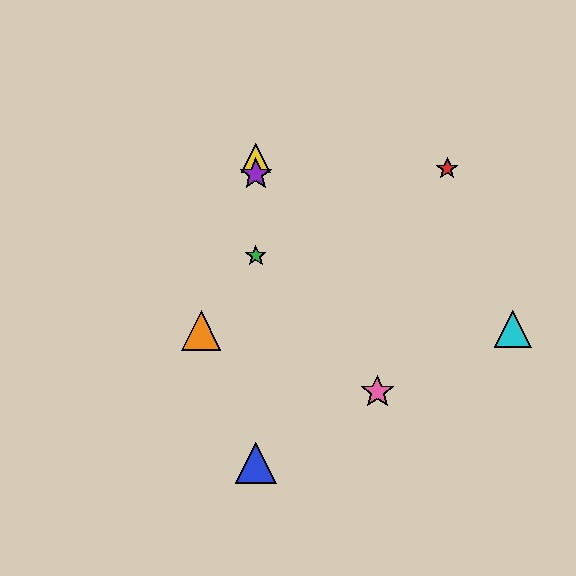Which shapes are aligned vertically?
The blue triangle, the green star, the yellow triangle, the purple star are aligned vertically.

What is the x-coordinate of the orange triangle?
The orange triangle is at x≈201.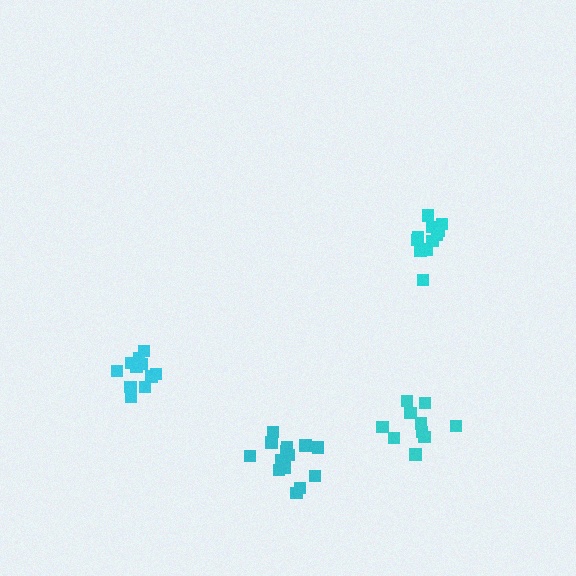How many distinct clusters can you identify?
There are 4 distinct clusters.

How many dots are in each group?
Group 1: 12 dots, Group 2: 12 dots, Group 3: 10 dots, Group 4: 15 dots (49 total).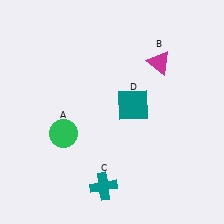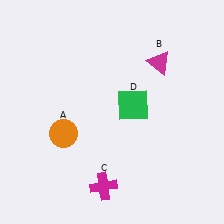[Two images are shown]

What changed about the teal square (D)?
In Image 1, D is teal. In Image 2, it changed to green.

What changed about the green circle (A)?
In Image 1, A is green. In Image 2, it changed to orange.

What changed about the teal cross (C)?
In Image 1, C is teal. In Image 2, it changed to magenta.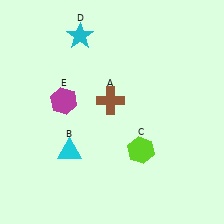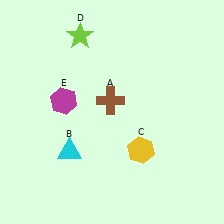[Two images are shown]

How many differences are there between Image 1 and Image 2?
There are 2 differences between the two images.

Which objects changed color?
C changed from lime to yellow. D changed from cyan to lime.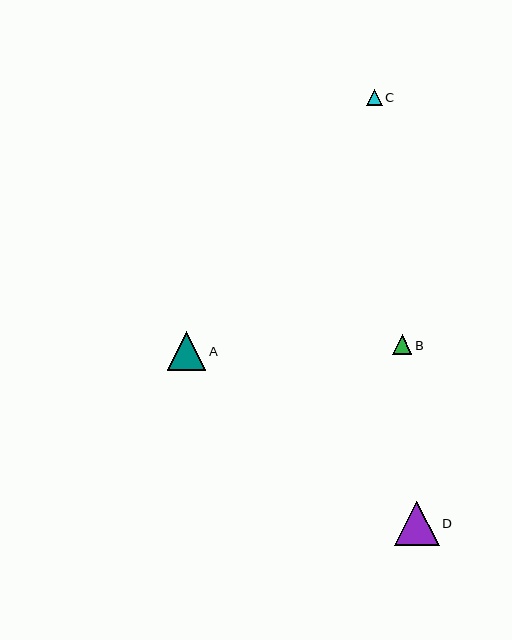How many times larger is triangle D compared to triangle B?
Triangle D is approximately 2.3 times the size of triangle B.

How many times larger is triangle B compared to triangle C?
Triangle B is approximately 1.2 times the size of triangle C.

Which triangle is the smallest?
Triangle C is the smallest with a size of approximately 16 pixels.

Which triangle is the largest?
Triangle D is the largest with a size of approximately 44 pixels.